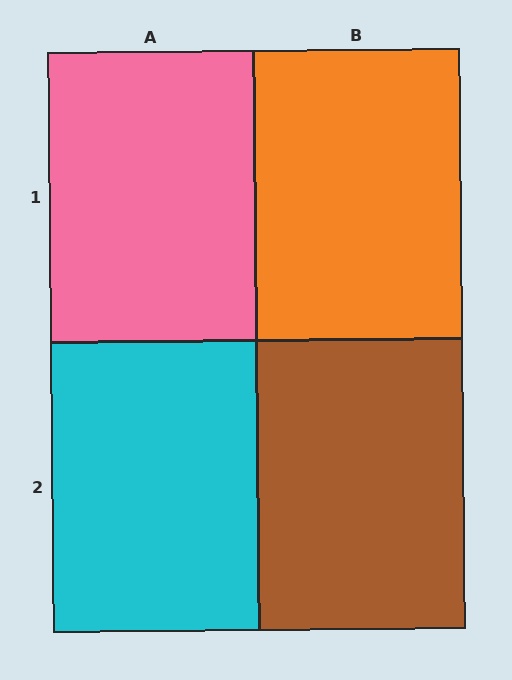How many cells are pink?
1 cell is pink.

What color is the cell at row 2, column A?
Cyan.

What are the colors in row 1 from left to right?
Pink, orange.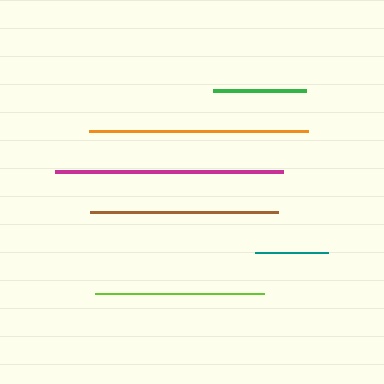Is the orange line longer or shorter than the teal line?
The orange line is longer than the teal line.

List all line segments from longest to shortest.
From longest to shortest: magenta, orange, brown, lime, green, teal.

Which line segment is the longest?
The magenta line is the longest at approximately 228 pixels.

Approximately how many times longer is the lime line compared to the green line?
The lime line is approximately 1.8 times the length of the green line.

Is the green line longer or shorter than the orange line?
The orange line is longer than the green line.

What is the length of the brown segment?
The brown segment is approximately 188 pixels long.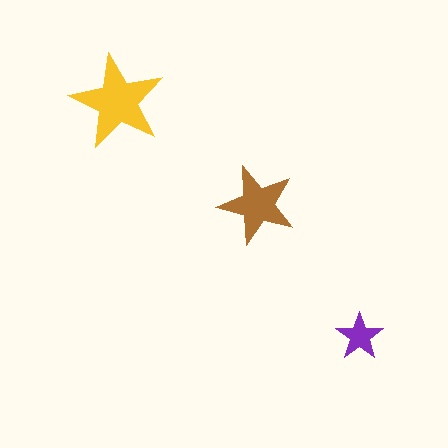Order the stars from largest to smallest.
the yellow one, the brown one, the purple one.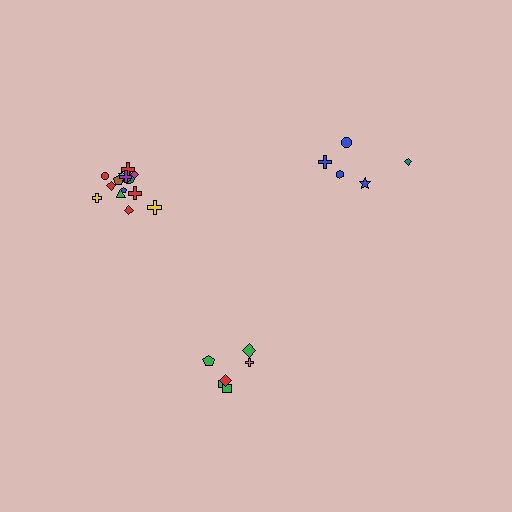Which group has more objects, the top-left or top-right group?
The top-left group.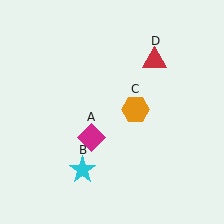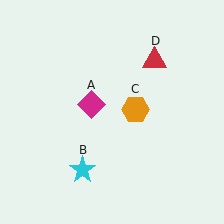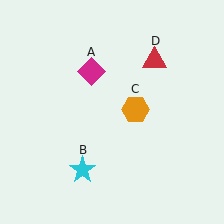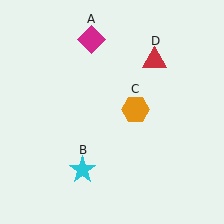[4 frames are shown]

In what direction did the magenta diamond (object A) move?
The magenta diamond (object A) moved up.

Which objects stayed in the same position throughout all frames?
Cyan star (object B) and orange hexagon (object C) and red triangle (object D) remained stationary.